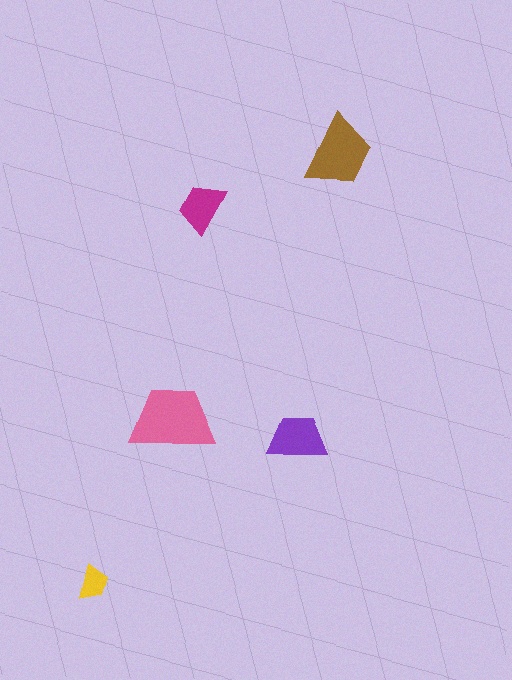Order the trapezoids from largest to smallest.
the pink one, the brown one, the purple one, the magenta one, the yellow one.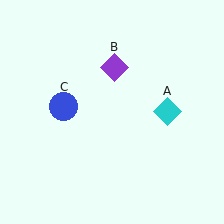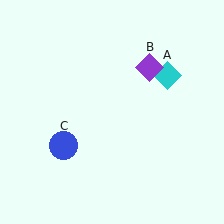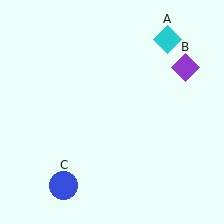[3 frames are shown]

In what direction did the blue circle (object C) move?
The blue circle (object C) moved down.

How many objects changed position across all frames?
3 objects changed position: cyan diamond (object A), purple diamond (object B), blue circle (object C).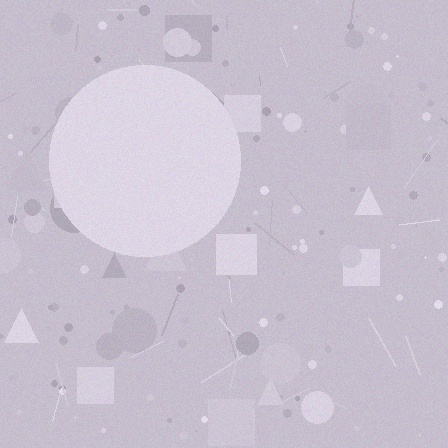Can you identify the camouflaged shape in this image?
The camouflaged shape is a circle.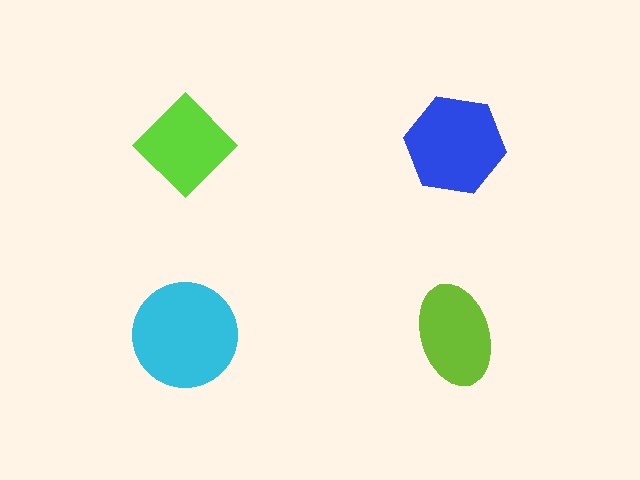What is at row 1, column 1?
A lime diamond.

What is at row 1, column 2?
A blue hexagon.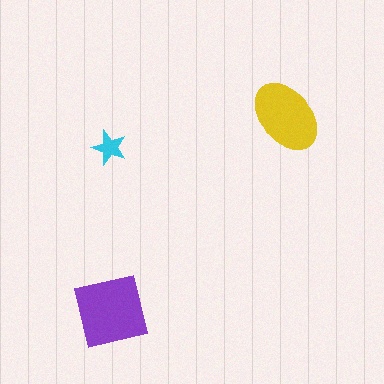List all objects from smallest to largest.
The cyan star, the yellow ellipse, the purple square.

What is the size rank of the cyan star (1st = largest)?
3rd.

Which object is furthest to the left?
The cyan star is leftmost.